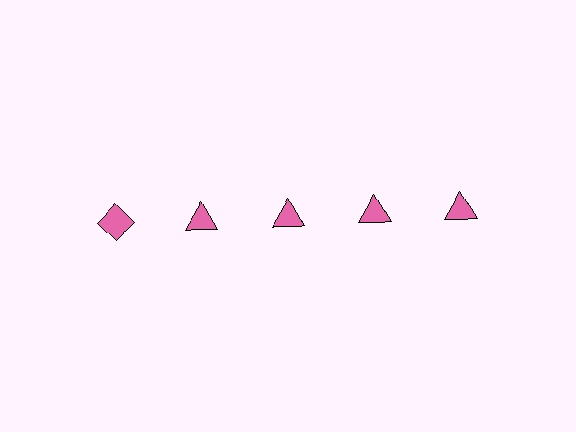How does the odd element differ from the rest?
It has a different shape: diamond instead of triangle.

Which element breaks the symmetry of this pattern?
The pink diamond in the top row, leftmost column breaks the symmetry. All other shapes are pink triangles.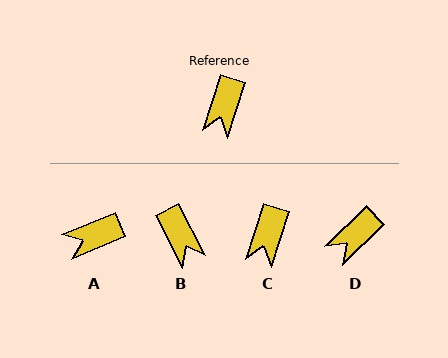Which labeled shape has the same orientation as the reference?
C.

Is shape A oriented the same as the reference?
No, it is off by about 50 degrees.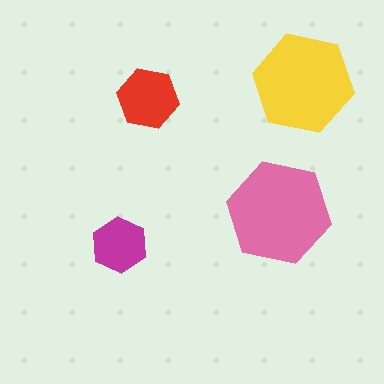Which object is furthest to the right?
The yellow hexagon is rightmost.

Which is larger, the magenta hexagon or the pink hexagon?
The pink one.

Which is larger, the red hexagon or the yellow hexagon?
The yellow one.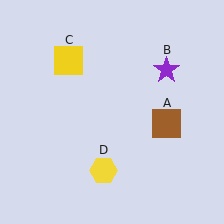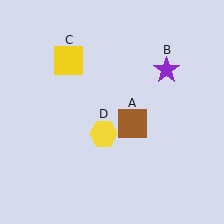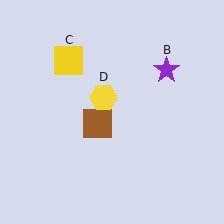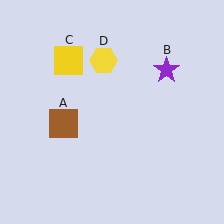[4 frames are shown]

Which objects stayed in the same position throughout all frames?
Purple star (object B) and yellow square (object C) remained stationary.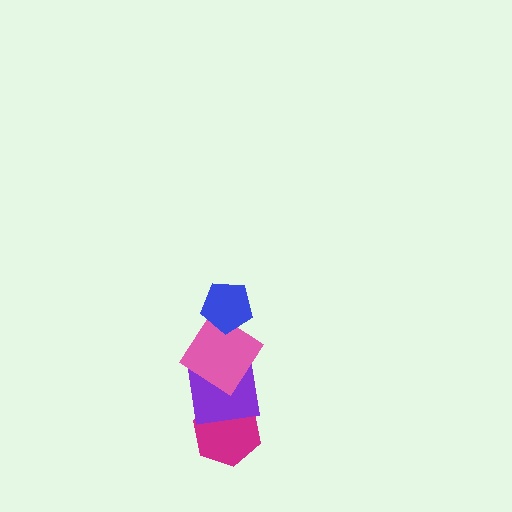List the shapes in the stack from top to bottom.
From top to bottom: the blue pentagon, the pink diamond, the purple square, the magenta hexagon.